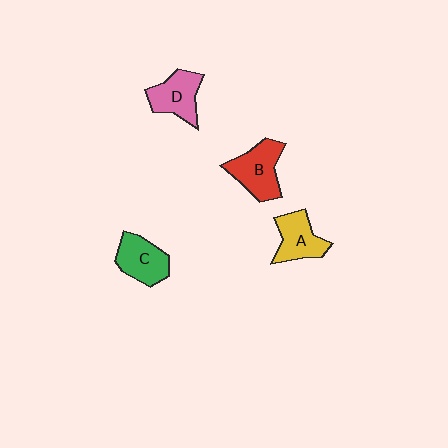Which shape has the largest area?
Shape B (red).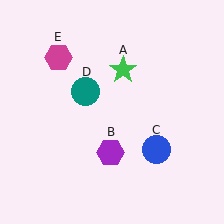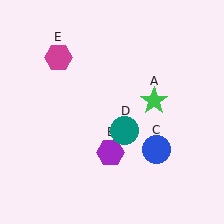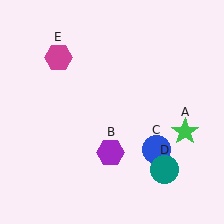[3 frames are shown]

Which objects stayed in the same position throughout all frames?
Purple hexagon (object B) and blue circle (object C) and magenta hexagon (object E) remained stationary.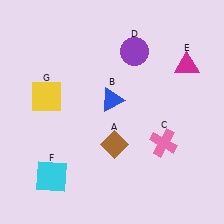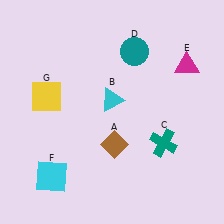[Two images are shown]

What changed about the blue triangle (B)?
In Image 1, B is blue. In Image 2, it changed to cyan.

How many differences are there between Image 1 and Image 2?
There are 3 differences between the two images.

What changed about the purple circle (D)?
In Image 1, D is purple. In Image 2, it changed to teal.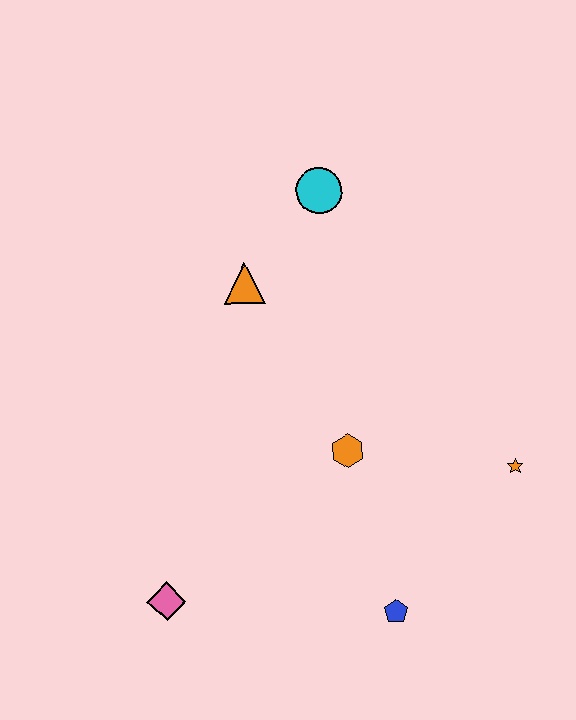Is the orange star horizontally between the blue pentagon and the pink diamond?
No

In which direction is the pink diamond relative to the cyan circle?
The pink diamond is below the cyan circle.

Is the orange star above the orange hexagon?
No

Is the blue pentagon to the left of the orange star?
Yes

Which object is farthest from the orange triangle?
The blue pentagon is farthest from the orange triangle.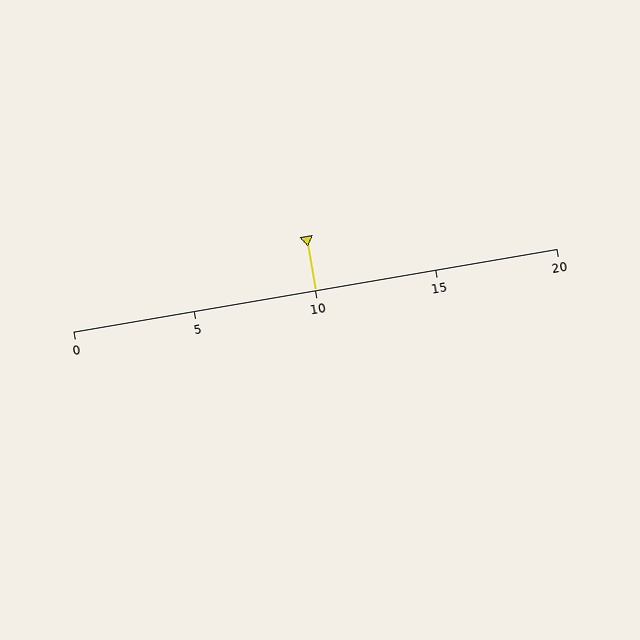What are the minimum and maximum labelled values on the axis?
The axis runs from 0 to 20.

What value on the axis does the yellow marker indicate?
The marker indicates approximately 10.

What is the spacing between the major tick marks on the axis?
The major ticks are spaced 5 apart.